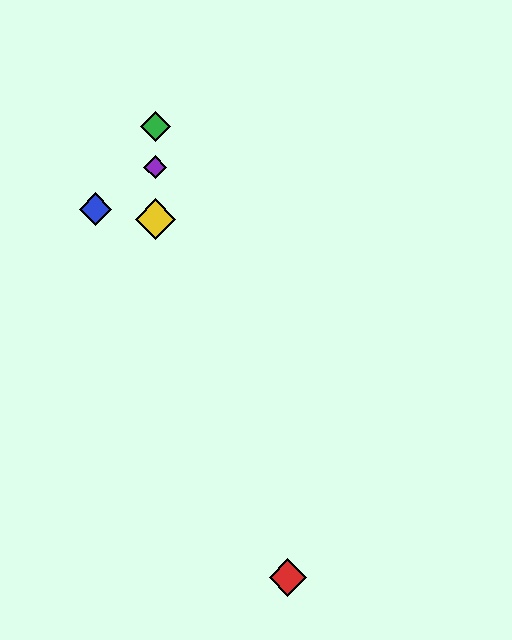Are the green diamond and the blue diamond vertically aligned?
No, the green diamond is at x≈155 and the blue diamond is at x≈95.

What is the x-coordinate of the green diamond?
The green diamond is at x≈155.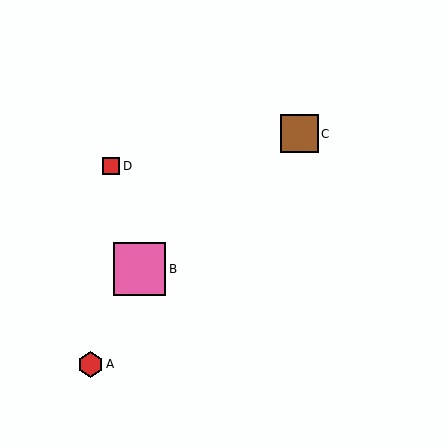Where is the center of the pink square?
The center of the pink square is at (139, 269).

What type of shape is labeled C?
Shape C is a brown square.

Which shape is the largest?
The pink square (labeled B) is the largest.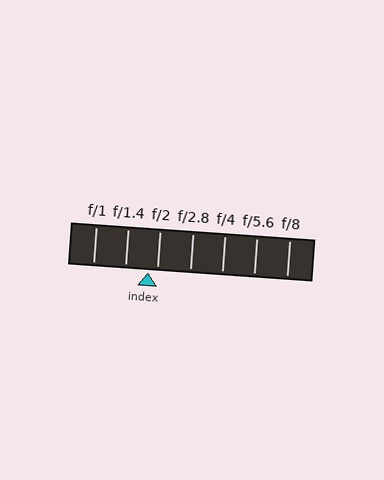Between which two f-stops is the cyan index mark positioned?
The index mark is between f/1.4 and f/2.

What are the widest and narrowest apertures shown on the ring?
The widest aperture shown is f/1 and the narrowest is f/8.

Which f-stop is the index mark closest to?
The index mark is closest to f/2.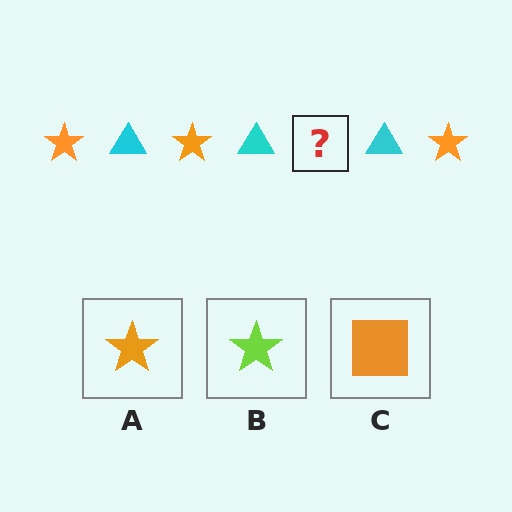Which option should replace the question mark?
Option A.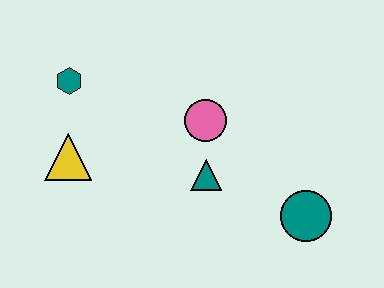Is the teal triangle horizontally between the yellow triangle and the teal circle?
Yes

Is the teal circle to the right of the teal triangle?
Yes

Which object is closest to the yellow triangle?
The teal hexagon is closest to the yellow triangle.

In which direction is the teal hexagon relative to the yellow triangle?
The teal hexagon is above the yellow triangle.